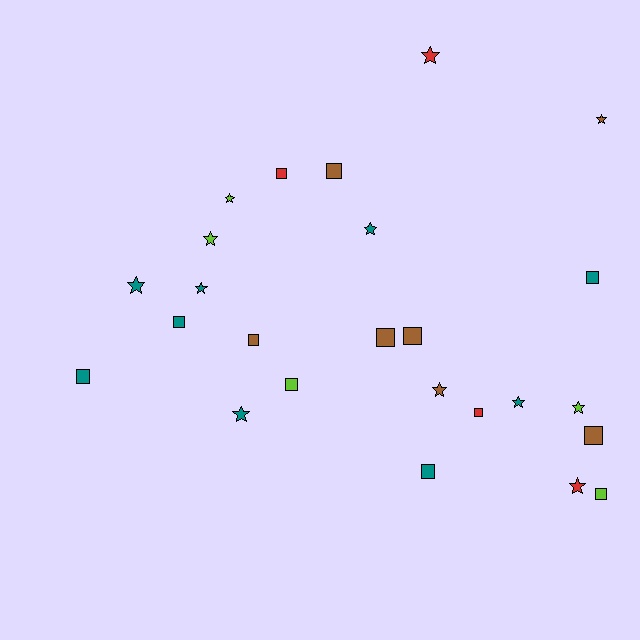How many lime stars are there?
There are 3 lime stars.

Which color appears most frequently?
Teal, with 9 objects.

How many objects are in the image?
There are 25 objects.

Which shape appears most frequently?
Square, with 13 objects.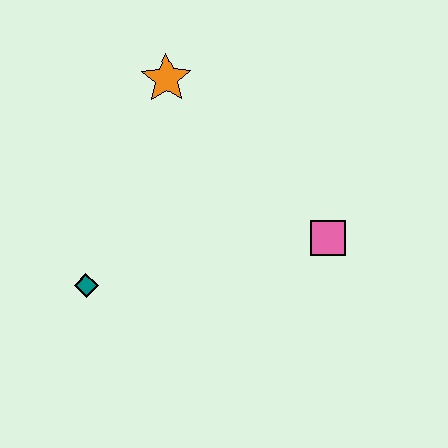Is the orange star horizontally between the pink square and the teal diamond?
Yes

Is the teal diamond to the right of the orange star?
No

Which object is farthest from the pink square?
The teal diamond is farthest from the pink square.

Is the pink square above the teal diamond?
Yes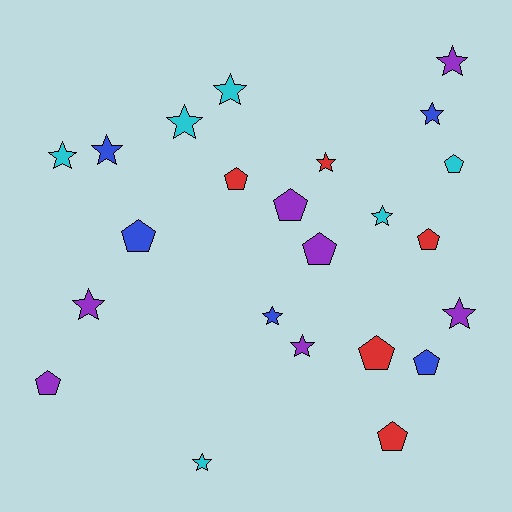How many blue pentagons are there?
There are 2 blue pentagons.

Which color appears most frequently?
Purple, with 7 objects.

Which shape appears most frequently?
Star, with 13 objects.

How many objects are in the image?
There are 23 objects.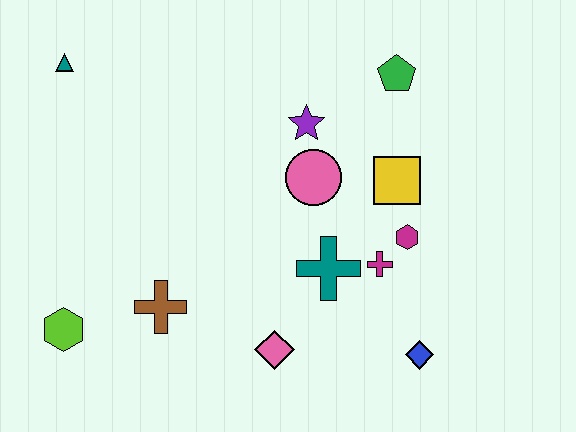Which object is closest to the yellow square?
The magenta hexagon is closest to the yellow square.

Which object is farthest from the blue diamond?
The teal triangle is farthest from the blue diamond.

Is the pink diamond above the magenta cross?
No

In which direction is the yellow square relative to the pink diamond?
The yellow square is above the pink diamond.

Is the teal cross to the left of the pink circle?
No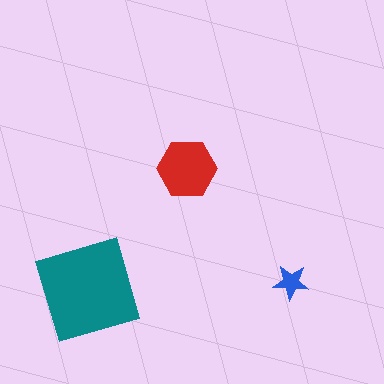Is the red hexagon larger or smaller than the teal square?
Smaller.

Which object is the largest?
The teal square.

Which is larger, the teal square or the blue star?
The teal square.